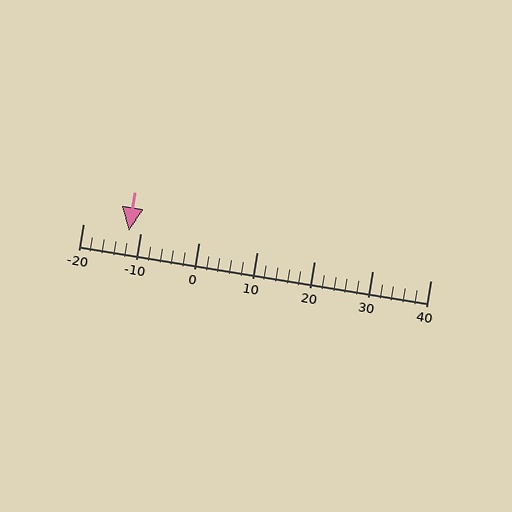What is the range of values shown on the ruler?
The ruler shows values from -20 to 40.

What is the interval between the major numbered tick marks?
The major tick marks are spaced 10 units apart.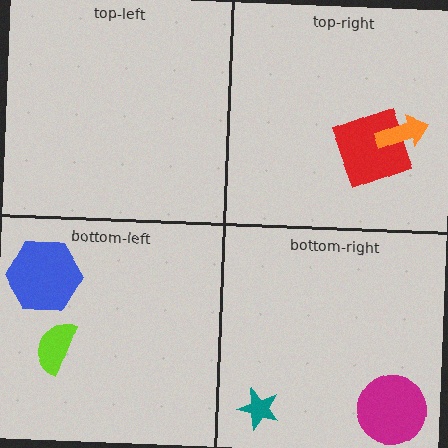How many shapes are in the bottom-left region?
2.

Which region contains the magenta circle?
The bottom-right region.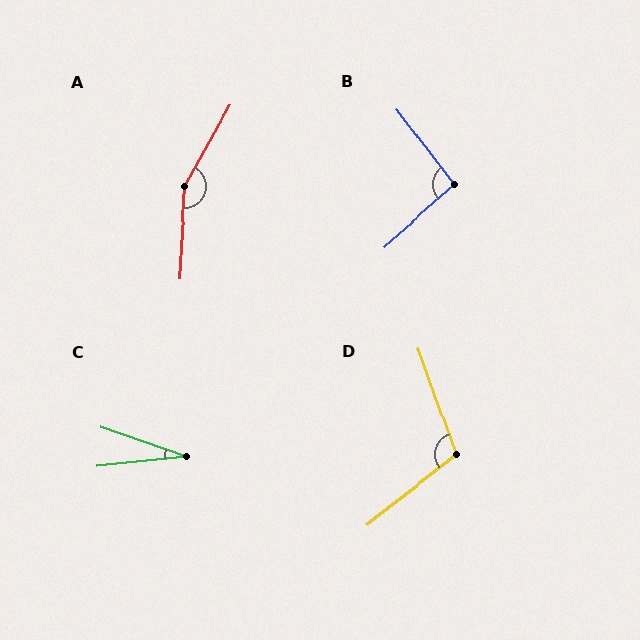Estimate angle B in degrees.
Approximately 94 degrees.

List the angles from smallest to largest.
C (25°), B (94°), D (108°), A (154°).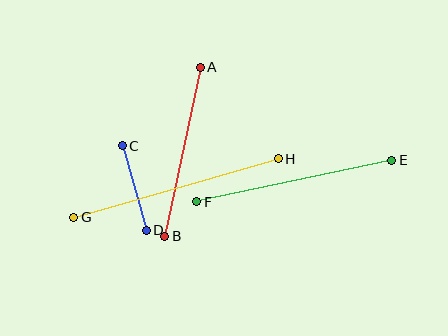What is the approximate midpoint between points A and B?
The midpoint is at approximately (183, 152) pixels.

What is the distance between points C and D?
The distance is approximately 88 pixels.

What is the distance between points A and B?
The distance is approximately 173 pixels.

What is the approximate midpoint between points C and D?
The midpoint is at approximately (134, 188) pixels.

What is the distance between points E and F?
The distance is approximately 200 pixels.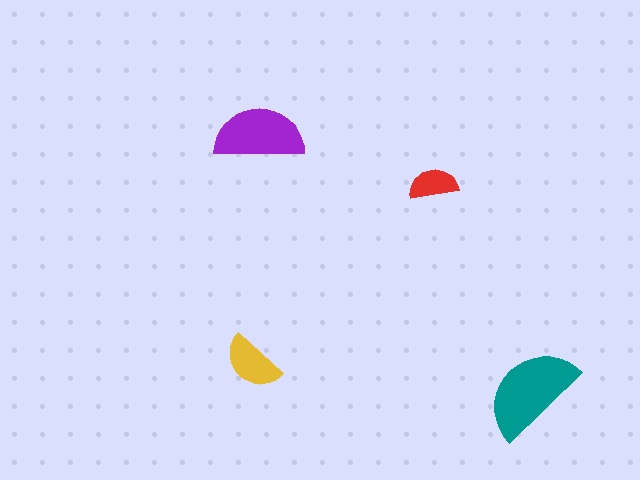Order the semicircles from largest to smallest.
the teal one, the purple one, the yellow one, the red one.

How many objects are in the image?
There are 4 objects in the image.